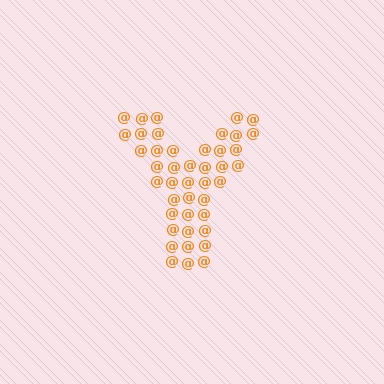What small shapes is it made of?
It is made of small at signs.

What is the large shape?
The large shape is the letter Y.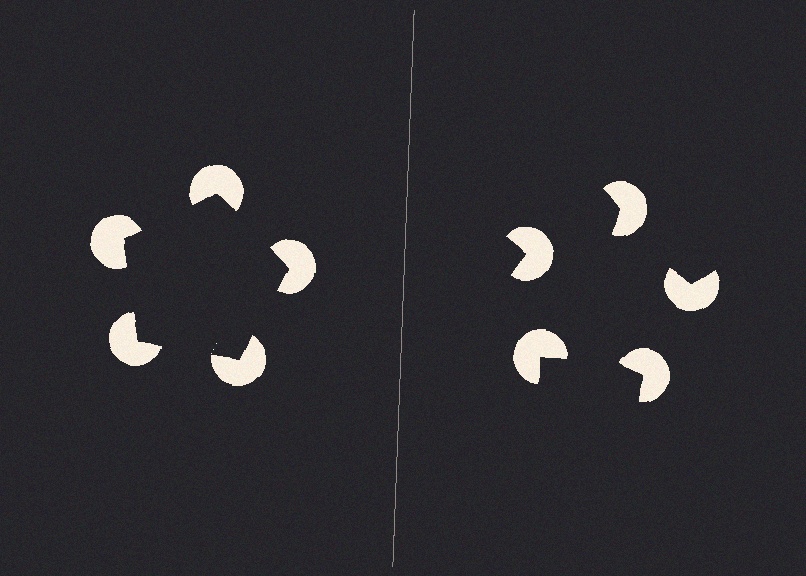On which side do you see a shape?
An illusory pentagon appears on the left side. On the right side the wedge cuts are rotated, so no coherent shape forms.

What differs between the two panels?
The pac-man discs are positioned identically on both sides; only the wedge orientations differ. On the left they align to a pentagon; on the right they are misaligned.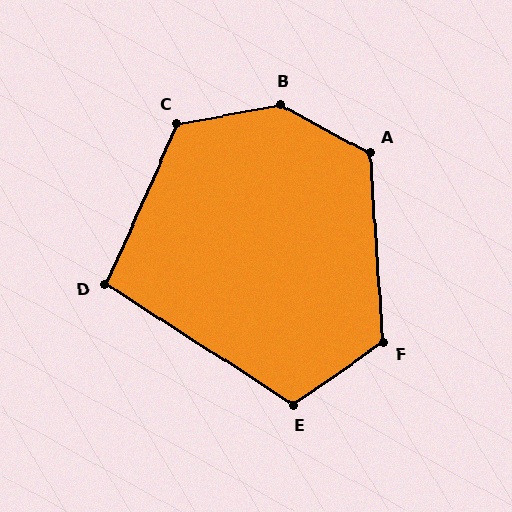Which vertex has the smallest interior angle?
D, at approximately 98 degrees.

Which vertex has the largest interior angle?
B, at approximately 140 degrees.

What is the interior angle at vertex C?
Approximately 125 degrees (obtuse).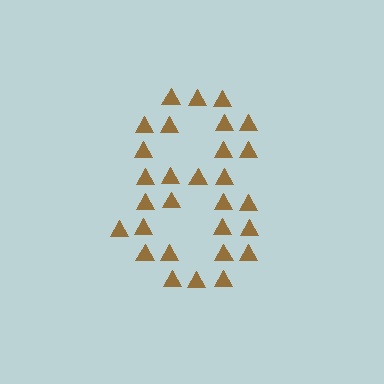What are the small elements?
The small elements are triangles.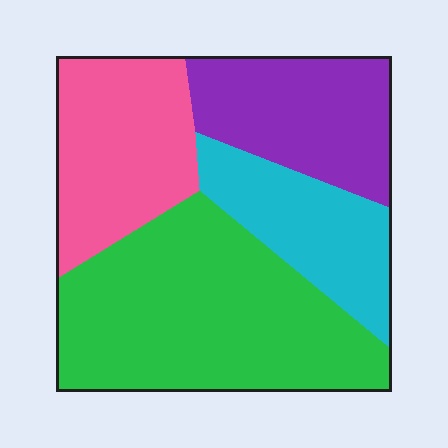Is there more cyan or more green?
Green.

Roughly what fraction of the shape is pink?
Pink takes up about one fifth (1/5) of the shape.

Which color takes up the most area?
Green, at roughly 40%.